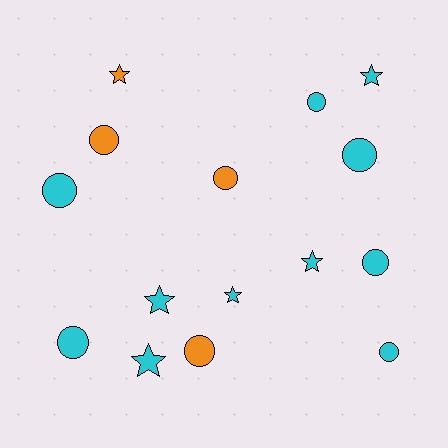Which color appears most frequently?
Cyan, with 11 objects.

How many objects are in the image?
There are 15 objects.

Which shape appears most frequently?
Circle, with 9 objects.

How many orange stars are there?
There is 1 orange star.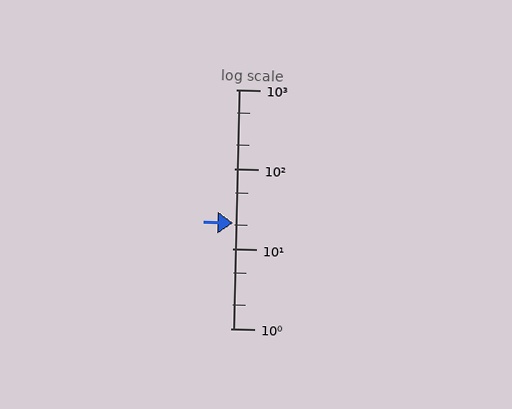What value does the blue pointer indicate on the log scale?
The pointer indicates approximately 21.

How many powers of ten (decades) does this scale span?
The scale spans 3 decades, from 1 to 1000.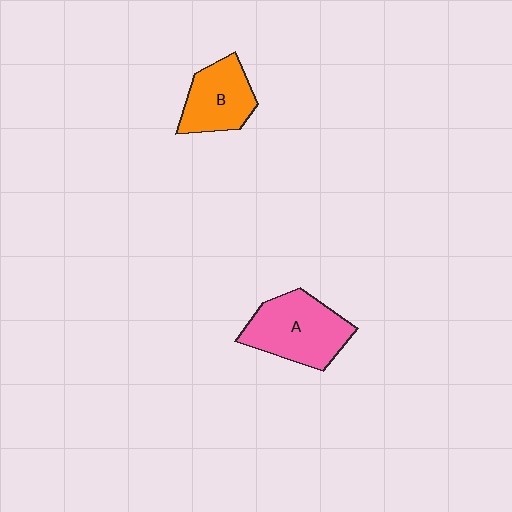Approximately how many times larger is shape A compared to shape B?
Approximately 1.4 times.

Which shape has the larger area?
Shape A (pink).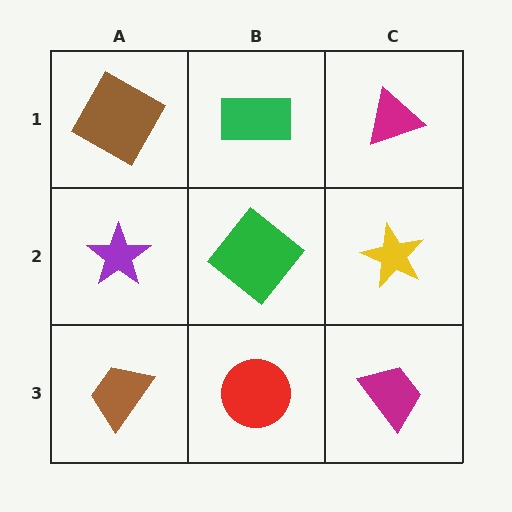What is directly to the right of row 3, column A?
A red circle.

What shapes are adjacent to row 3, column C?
A yellow star (row 2, column C), a red circle (row 3, column B).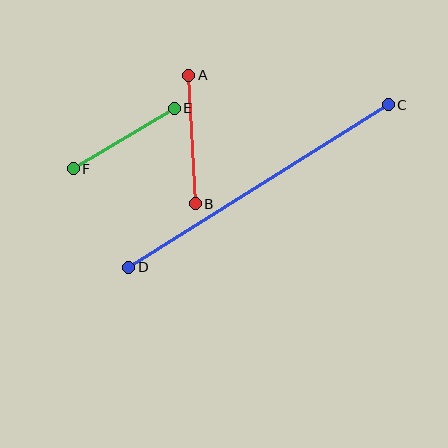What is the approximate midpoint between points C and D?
The midpoint is at approximately (258, 186) pixels.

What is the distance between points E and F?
The distance is approximately 117 pixels.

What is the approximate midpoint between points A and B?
The midpoint is at approximately (192, 140) pixels.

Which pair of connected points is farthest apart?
Points C and D are farthest apart.